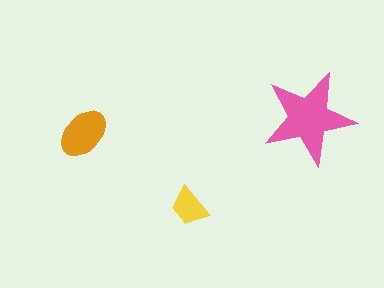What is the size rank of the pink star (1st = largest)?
1st.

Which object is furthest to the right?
The pink star is rightmost.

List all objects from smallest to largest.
The yellow trapezoid, the orange ellipse, the pink star.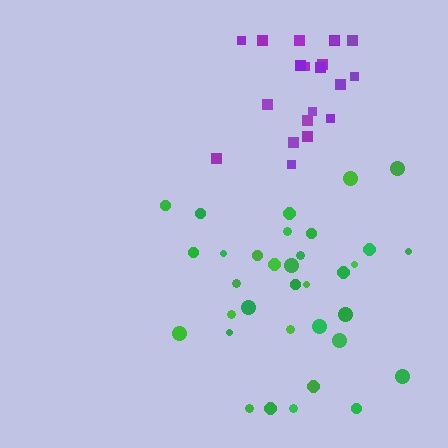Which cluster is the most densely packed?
Green.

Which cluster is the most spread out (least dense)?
Purple.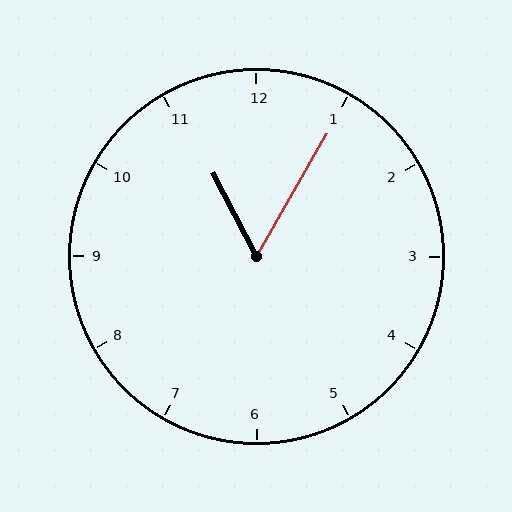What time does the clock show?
11:05.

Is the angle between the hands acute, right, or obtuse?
It is acute.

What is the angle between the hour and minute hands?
Approximately 58 degrees.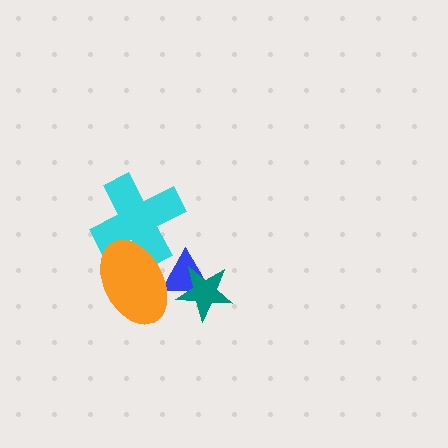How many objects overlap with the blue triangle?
2 objects overlap with the blue triangle.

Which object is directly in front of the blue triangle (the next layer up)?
The teal star is directly in front of the blue triangle.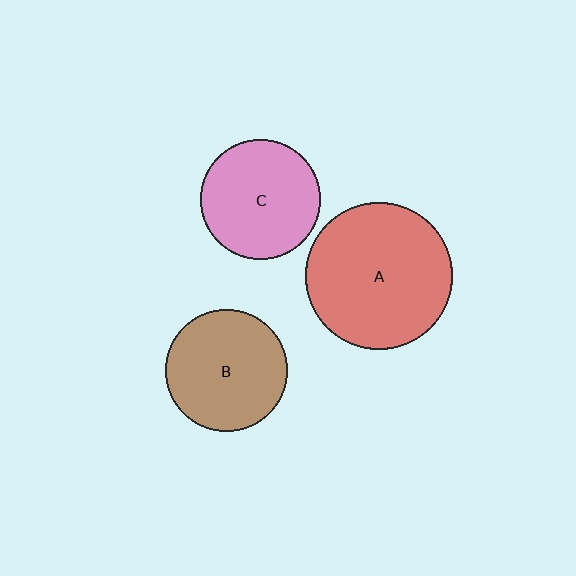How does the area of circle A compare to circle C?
Approximately 1.5 times.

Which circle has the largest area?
Circle A (red).